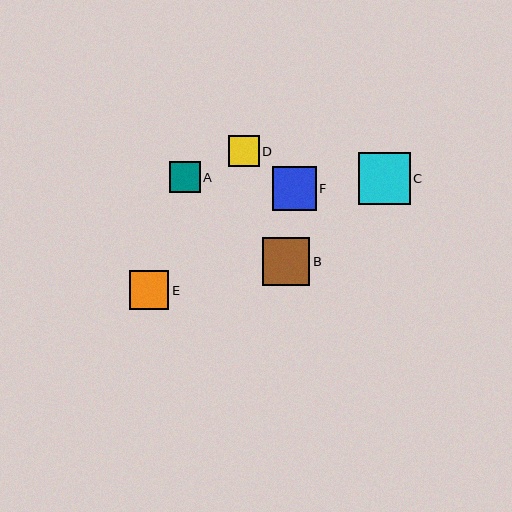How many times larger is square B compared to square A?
Square B is approximately 1.5 times the size of square A.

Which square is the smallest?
Square A is the smallest with a size of approximately 31 pixels.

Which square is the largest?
Square C is the largest with a size of approximately 52 pixels.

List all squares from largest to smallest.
From largest to smallest: C, B, F, E, D, A.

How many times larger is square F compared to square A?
Square F is approximately 1.4 times the size of square A.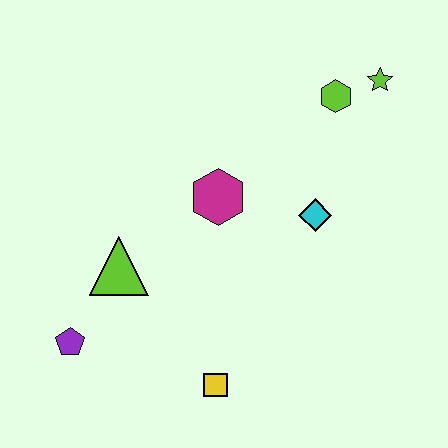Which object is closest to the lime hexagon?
The lime star is closest to the lime hexagon.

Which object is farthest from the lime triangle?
The lime star is farthest from the lime triangle.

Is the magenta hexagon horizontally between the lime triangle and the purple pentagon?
No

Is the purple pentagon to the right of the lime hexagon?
No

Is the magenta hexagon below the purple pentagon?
No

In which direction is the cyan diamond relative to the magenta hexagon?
The cyan diamond is to the right of the magenta hexagon.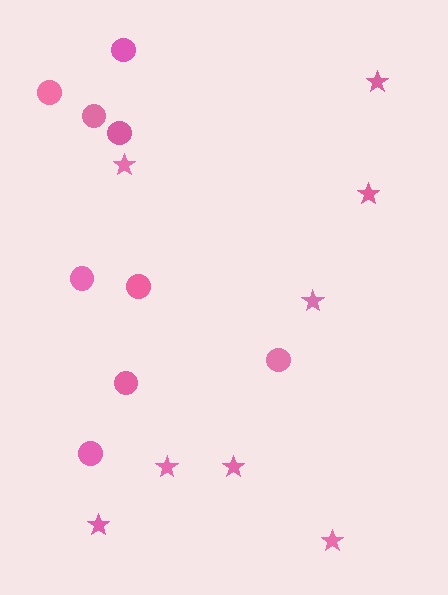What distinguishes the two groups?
There are 2 groups: one group of stars (8) and one group of circles (9).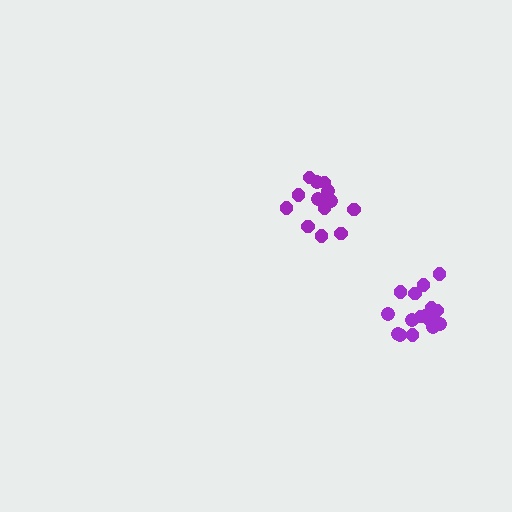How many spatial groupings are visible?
There are 2 spatial groupings.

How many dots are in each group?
Group 1: 17 dots, Group 2: 13 dots (30 total).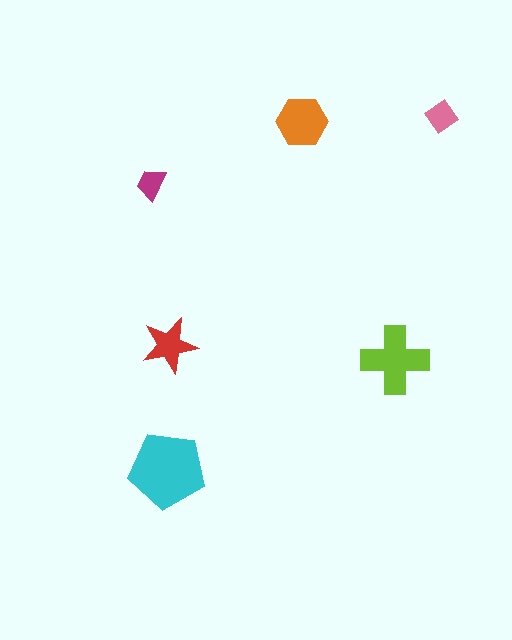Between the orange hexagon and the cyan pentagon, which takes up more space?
The cyan pentagon.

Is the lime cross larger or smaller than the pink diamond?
Larger.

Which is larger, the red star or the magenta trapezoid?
The red star.